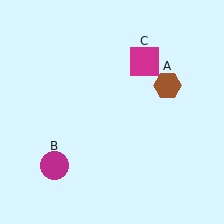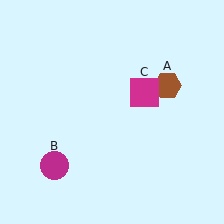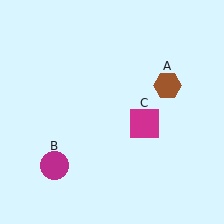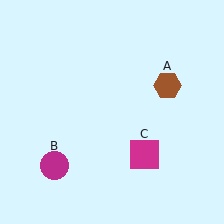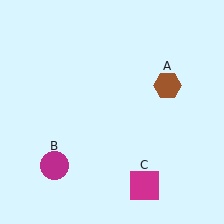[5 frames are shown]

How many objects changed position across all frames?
1 object changed position: magenta square (object C).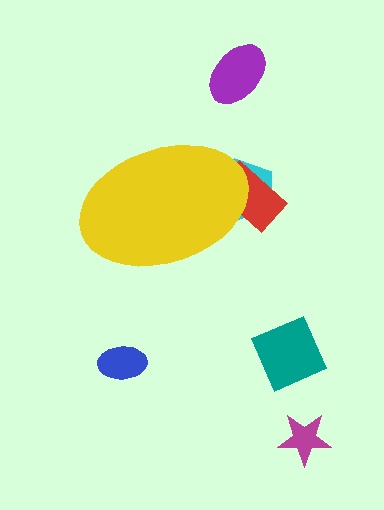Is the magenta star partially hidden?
No, the magenta star is fully visible.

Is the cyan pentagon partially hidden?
Yes, the cyan pentagon is partially hidden behind the yellow ellipse.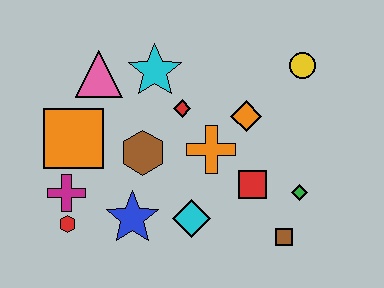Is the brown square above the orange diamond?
No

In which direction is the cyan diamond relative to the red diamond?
The cyan diamond is below the red diamond.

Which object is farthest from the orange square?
The yellow circle is farthest from the orange square.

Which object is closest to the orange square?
The magenta cross is closest to the orange square.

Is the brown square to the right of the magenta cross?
Yes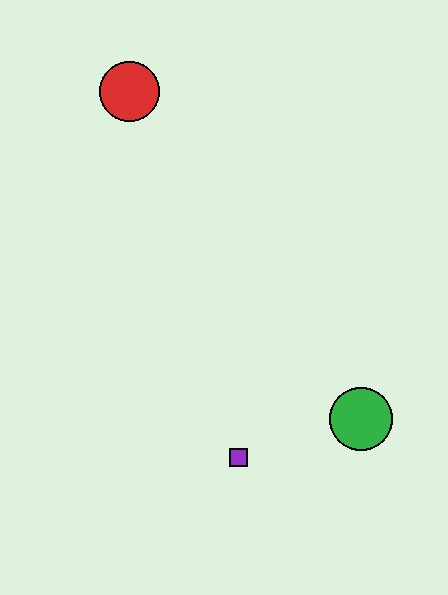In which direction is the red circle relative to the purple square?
The red circle is above the purple square.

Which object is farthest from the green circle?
The red circle is farthest from the green circle.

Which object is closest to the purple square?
The green circle is closest to the purple square.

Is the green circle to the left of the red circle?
No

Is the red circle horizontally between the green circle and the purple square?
No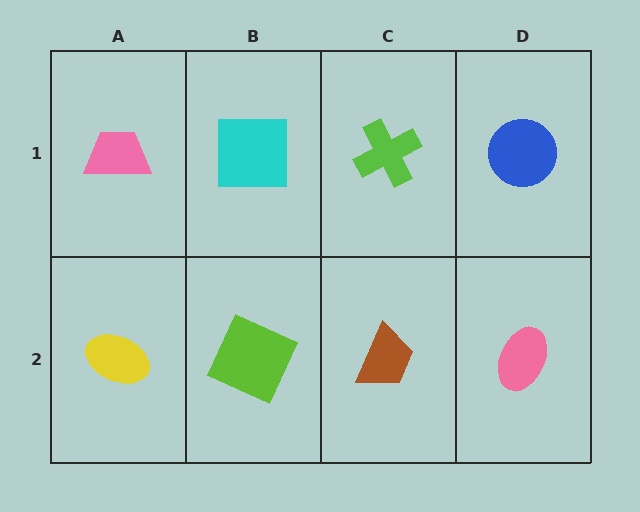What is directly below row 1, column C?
A brown trapezoid.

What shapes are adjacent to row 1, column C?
A brown trapezoid (row 2, column C), a cyan square (row 1, column B), a blue circle (row 1, column D).